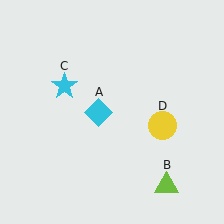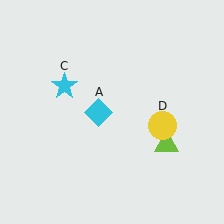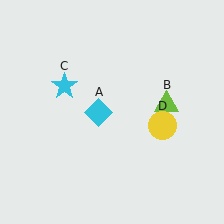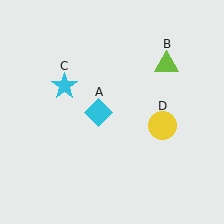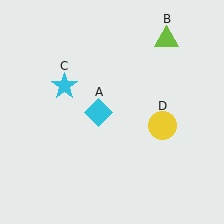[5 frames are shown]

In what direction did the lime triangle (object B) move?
The lime triangle (object B) moved up.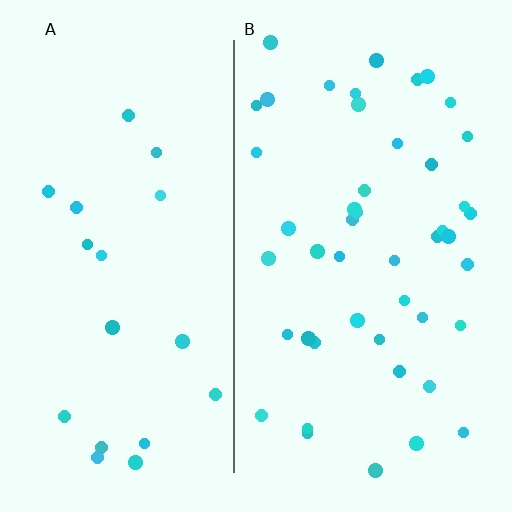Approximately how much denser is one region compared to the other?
Approximately 2.4× — region B over region A.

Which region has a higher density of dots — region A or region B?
B (the right).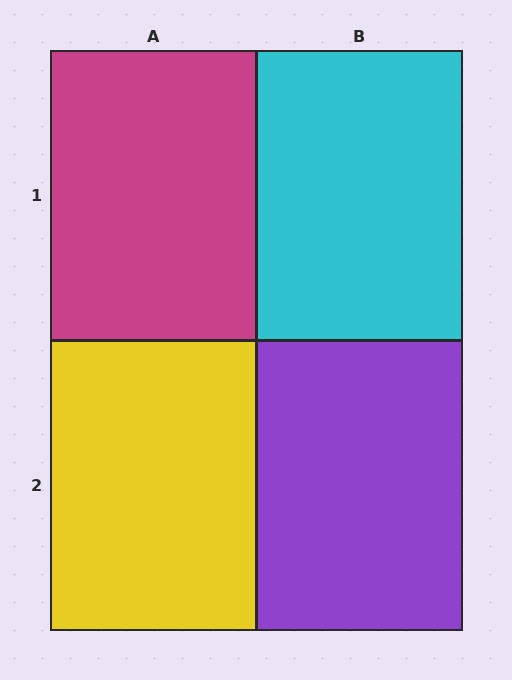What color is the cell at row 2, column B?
Purple.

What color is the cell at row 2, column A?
Yellow.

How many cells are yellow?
1 cell is yellow.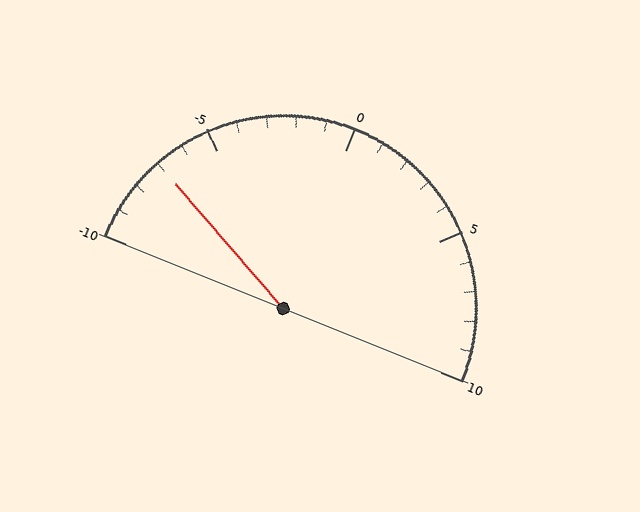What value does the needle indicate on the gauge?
The needle indicates approximately -7.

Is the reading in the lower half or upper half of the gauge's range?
The reading is in the lower half of the range (-10 to 10).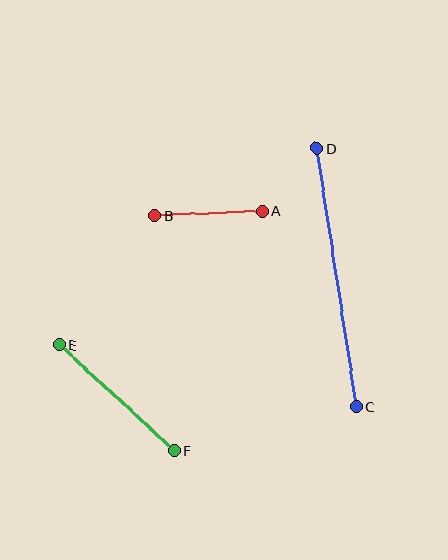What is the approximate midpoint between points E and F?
The midpoint is at approximately (117, 398) pixels.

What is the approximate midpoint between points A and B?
The midpoint is at approximately (209, 213) pixels.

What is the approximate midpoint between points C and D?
The midpoint is at approximately (337, 278) pixels.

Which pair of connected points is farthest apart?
Points C and D are farthest apart.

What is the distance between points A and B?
The distance is approximately 108 pixels.